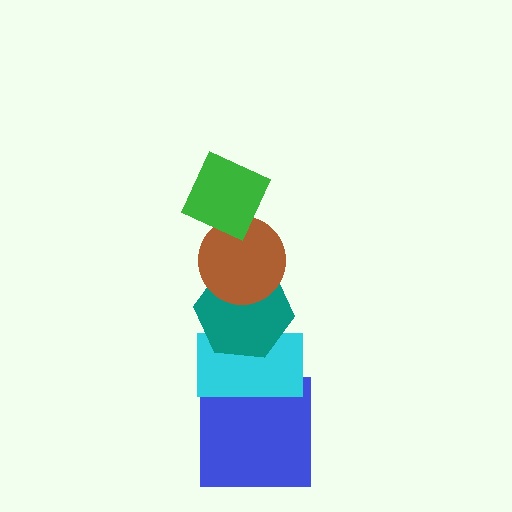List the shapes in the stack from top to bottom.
From top to bottom: the green diamond, the brown circle, the teal hexagon, the cyan rectangle, the blue square.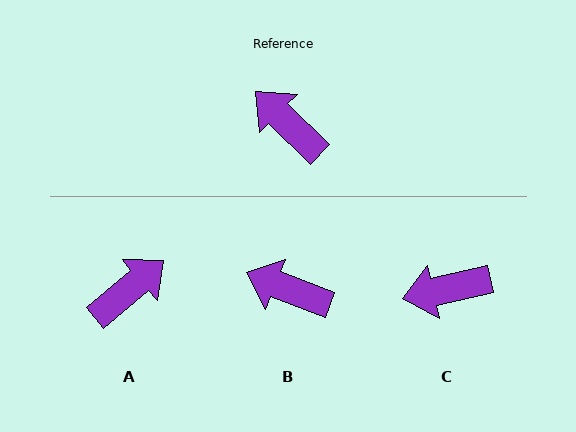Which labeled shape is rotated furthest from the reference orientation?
A, about 95 degrees away.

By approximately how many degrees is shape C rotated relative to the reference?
Approximately 57 degrees counter-clockwise.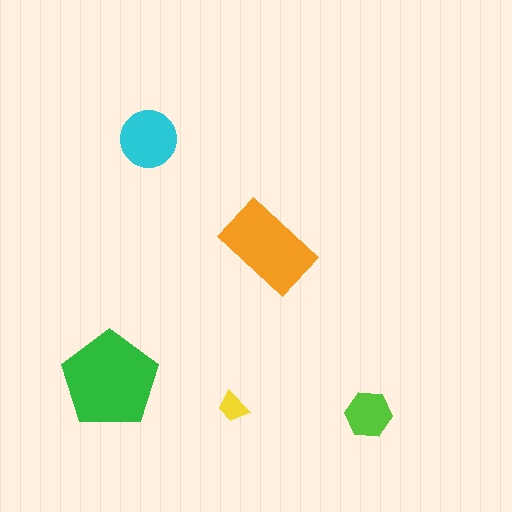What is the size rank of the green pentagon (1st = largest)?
1st.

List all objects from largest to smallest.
The green pentagon, the orange rectangle, the cyan circle, the lime hexagon, the yellow trapezoid.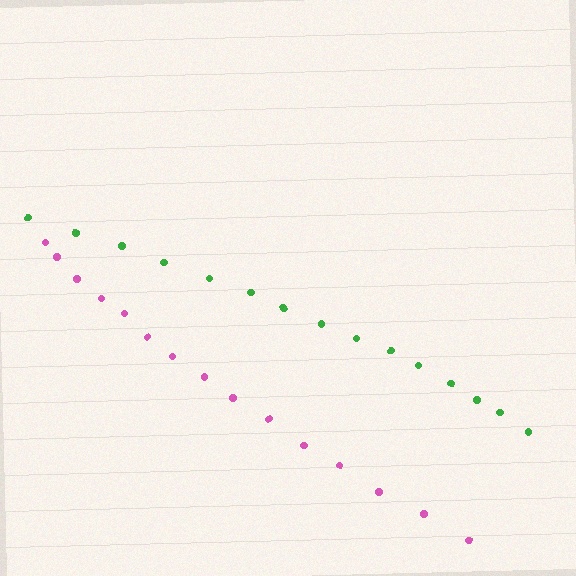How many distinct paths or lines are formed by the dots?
There are 2 distinct paths.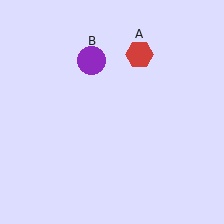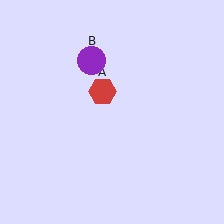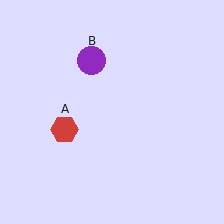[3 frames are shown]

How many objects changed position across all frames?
1 object changed position: red hexagon (object A).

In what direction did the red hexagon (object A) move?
The red hexagon (object A) moved down and to the left.